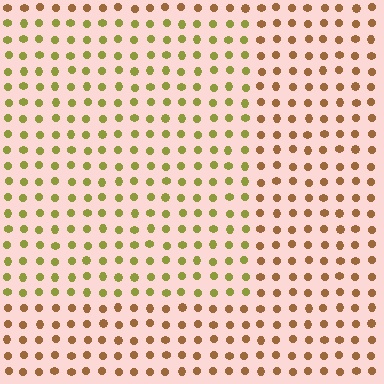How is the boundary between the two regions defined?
The boundary is defined purely by a slight shift in hue (about 42 degrees). Spacing, size, and orientation are identical on both sides.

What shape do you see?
I see a rectangle.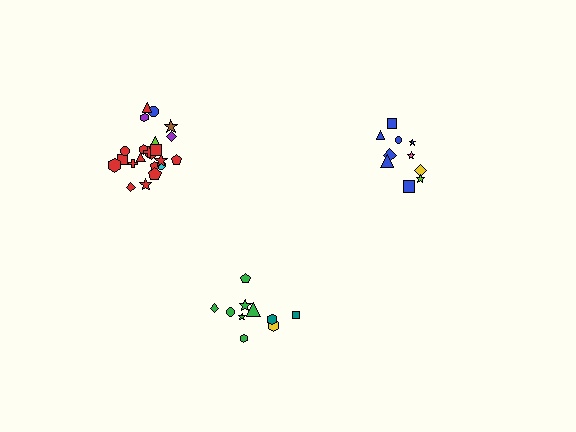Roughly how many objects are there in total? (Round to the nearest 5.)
Roughly 45 objects in total.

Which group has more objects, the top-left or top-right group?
The top-left group.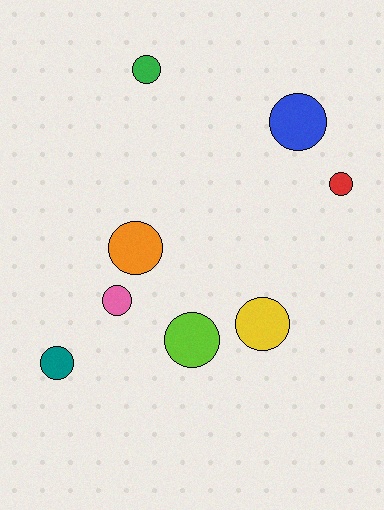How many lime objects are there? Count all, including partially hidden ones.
There is 1 lime object.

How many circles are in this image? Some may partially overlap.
There are 8 circles.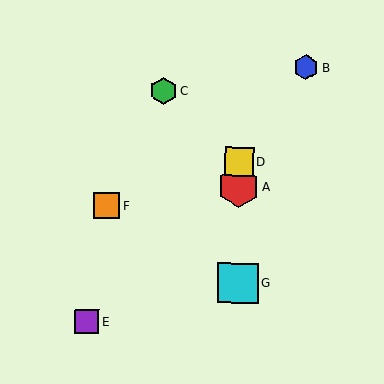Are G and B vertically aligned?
No, G is at x≈238 and B is at x≈306.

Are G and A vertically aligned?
Yes, both are at x≈238.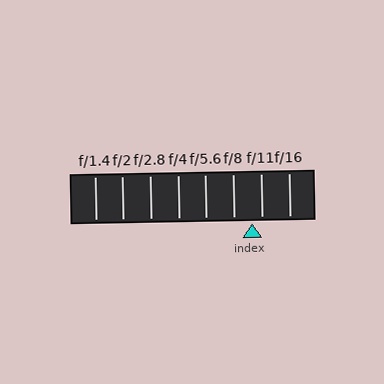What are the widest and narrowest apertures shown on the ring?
The widest aperture shown is f/1.4 and the narrowest is f/16.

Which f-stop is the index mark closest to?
The index mark is closest to f/11.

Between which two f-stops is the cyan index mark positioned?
The index mark is between f/8 and f/11.